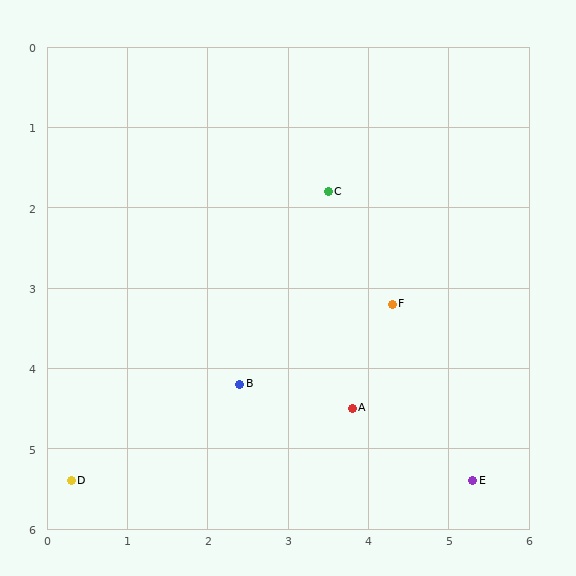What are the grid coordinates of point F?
Point F is at approximately (4.3, 3.2).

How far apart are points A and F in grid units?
Points A and F are about 1.4 grid units apart.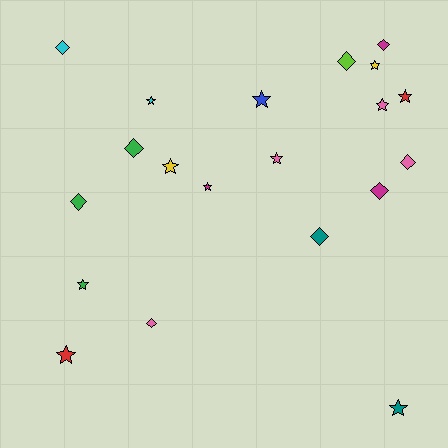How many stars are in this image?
There are 11 stars.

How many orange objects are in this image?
There are no orange objects.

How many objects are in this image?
There are 20 objects.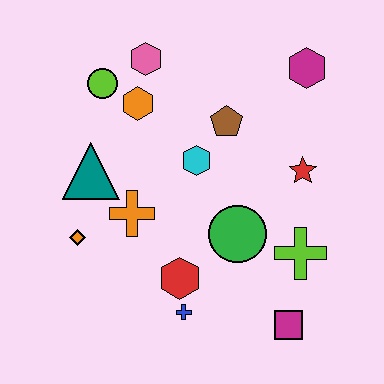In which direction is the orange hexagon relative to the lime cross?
The orange hexagon is to the left of the lime cross.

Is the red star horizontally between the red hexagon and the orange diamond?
No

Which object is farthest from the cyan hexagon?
The magenta square is farthest from the cyan hexagon.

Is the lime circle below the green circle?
No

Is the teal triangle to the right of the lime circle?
No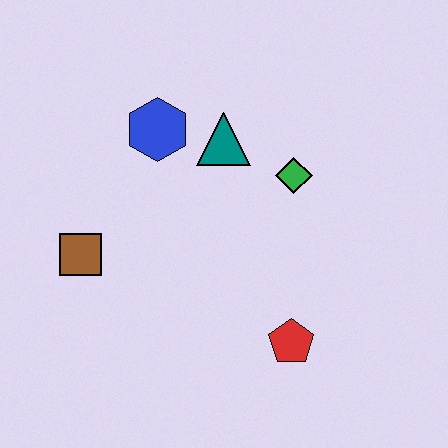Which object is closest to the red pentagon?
The green diamond is closest to the red pentagon.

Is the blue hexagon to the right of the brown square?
Yes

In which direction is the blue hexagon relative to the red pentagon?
The blue hexagon is above the red pentagon.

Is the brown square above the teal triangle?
No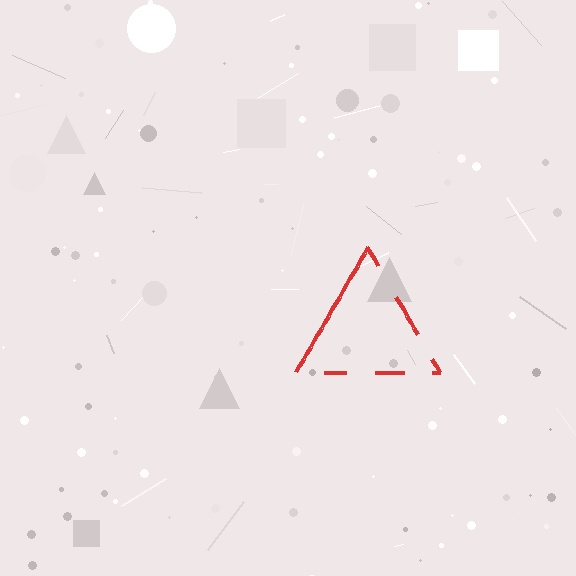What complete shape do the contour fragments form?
The contour fragments form a triangle.